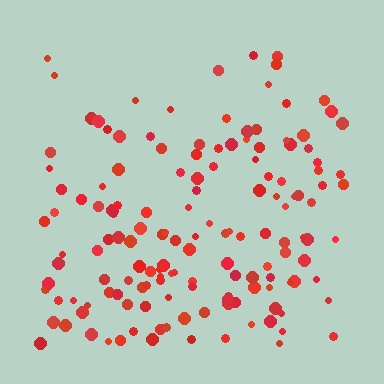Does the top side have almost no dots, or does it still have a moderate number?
Still a moderate number, just noticeably fewer than the bottom.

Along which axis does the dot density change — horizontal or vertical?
Vertical.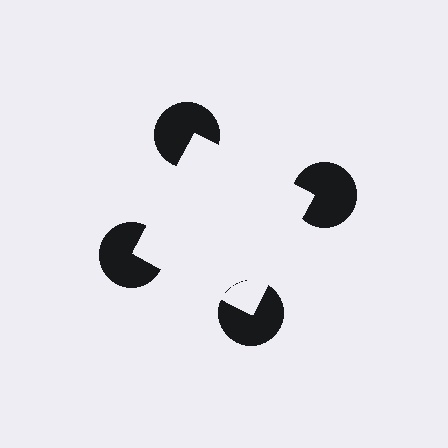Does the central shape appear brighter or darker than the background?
It typically appears slightly brighter than the background, even though no actual brightness change is drawn.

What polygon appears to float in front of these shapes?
An illusory square — its edges are inferred from the aligned wedge cuts in the pac-man discs, not physically drawn.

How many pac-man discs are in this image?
There are 4 — one at each vertex of the illusory square.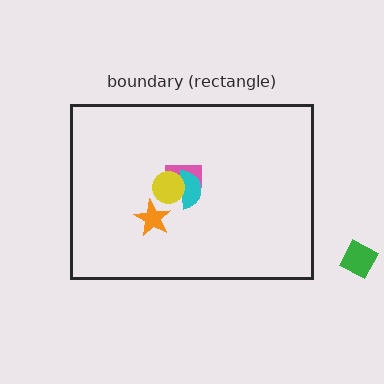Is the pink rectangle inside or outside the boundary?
Inside.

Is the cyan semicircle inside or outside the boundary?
Inside.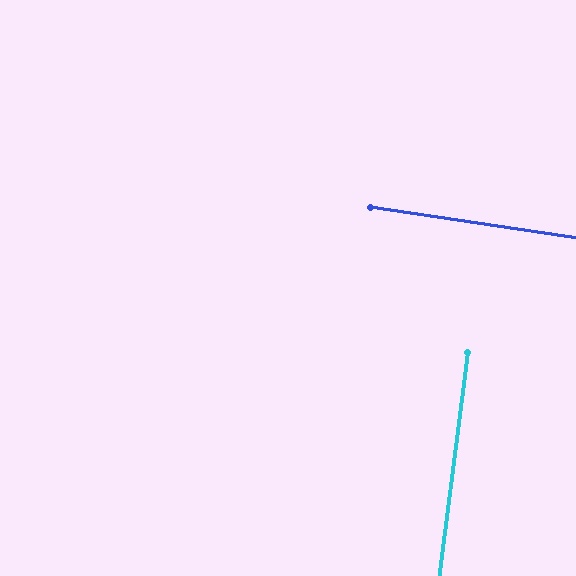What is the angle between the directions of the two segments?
Approximately 89 degrees.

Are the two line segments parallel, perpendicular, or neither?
Perpendicular — they meet at approximately 89°.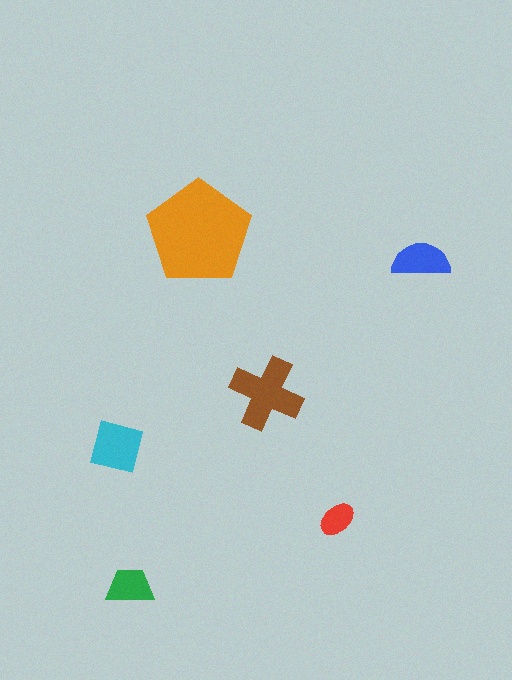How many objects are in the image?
There are 6 objects in the image.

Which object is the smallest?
The red ellipse.